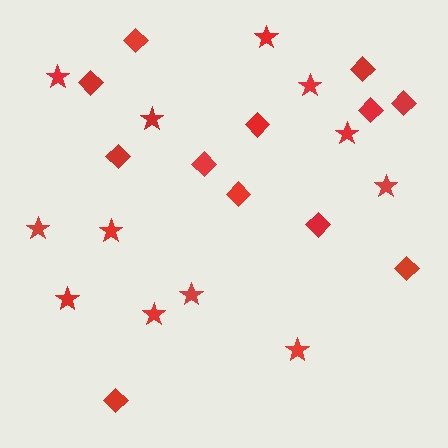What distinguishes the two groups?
There are 2 groups: one group of stars (12) and one group of diamonds (12).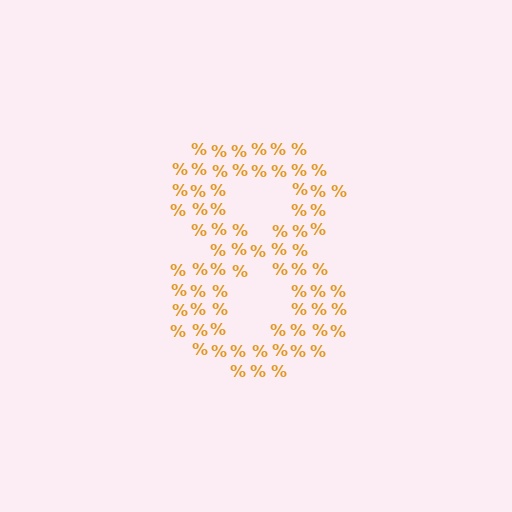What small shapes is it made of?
It is made of small percent signs.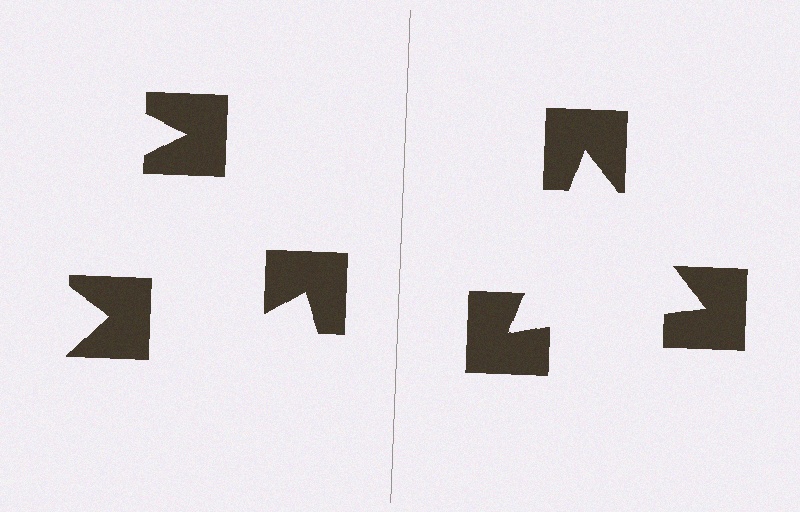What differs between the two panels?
The notched squares are positioned identically on both sides; only the wedge orientations differ. On the right they align to a triangle; on the left they are misaligned.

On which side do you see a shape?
An illusory triangle appears on the right side. On the left side the wedge cuts are rotated, so no coherent shape forms.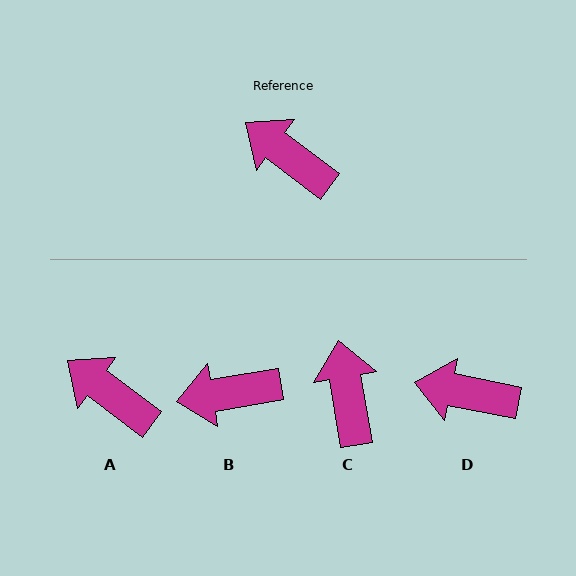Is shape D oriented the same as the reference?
No, it is off by about 26 degrees.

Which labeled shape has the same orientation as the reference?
A.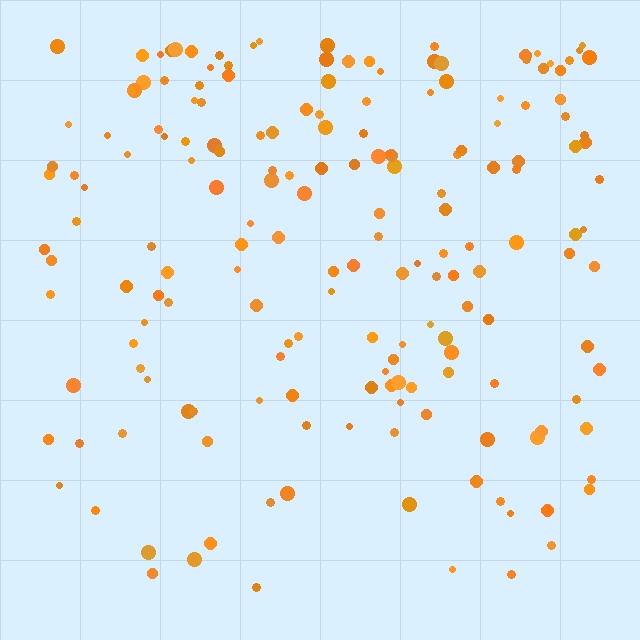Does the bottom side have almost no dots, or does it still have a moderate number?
Still a moderate number, just noticeably fewer than the top.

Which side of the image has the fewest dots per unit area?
The bottom.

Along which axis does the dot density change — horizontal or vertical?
Vertical.